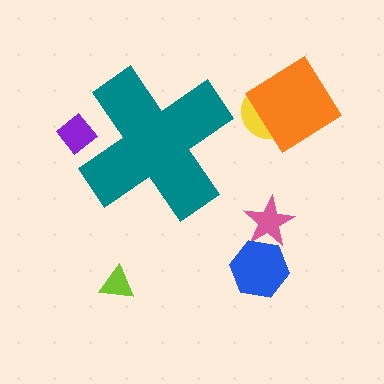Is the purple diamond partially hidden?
Yes, the purple diamond is partially hidden behind the teal cross.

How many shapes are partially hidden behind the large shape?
1 shape is partially hidden.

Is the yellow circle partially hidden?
No, the yellow circle is fully visible.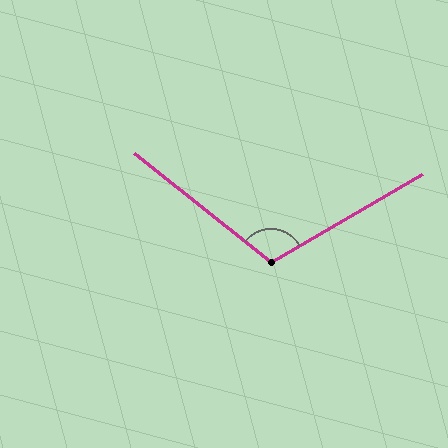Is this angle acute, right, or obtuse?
It is obtuse.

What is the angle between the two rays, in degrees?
Approximately 111 degrees.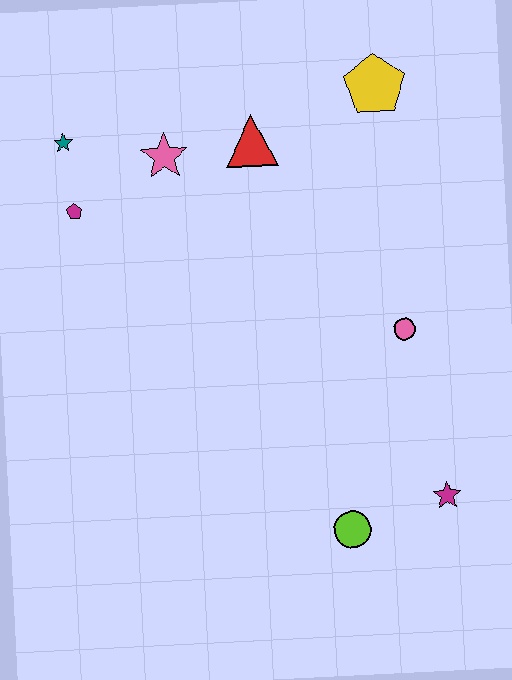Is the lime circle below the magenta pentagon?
Yes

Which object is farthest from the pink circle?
The teal star is farthest from the pink circle.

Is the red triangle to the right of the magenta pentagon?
Yes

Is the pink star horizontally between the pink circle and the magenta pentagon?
Yes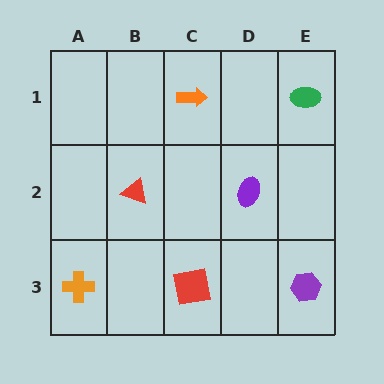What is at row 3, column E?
A purple hexagon.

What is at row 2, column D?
A purple ellipse.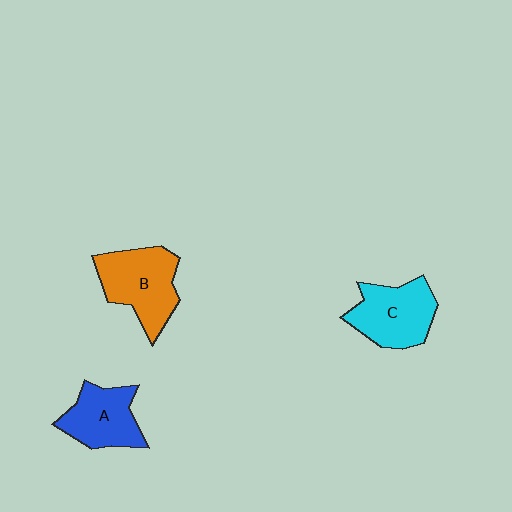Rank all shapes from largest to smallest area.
From largest to smallest: B (orange), C (cyan), A (blue).